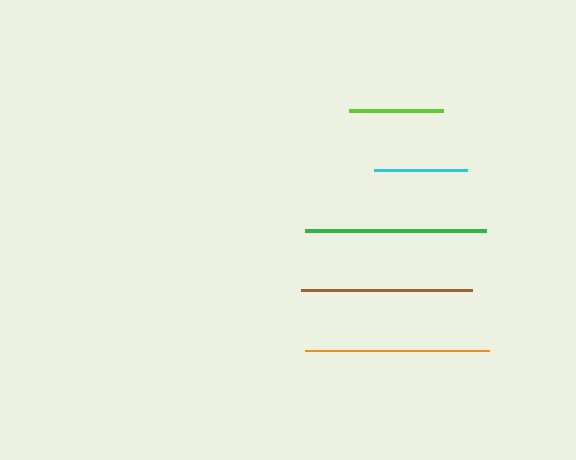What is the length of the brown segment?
The brown segment is approximately 171 pixels long.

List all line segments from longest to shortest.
From longest to shortest: orange, green, brown, lime, cyan.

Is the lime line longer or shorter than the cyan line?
The lime line is longer than the cyan line.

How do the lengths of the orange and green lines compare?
The orange and green lines are approximately the same length.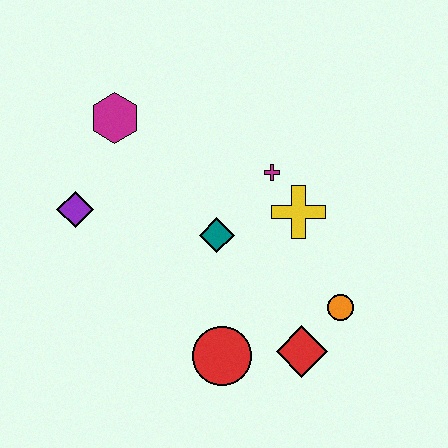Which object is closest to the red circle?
The red diamond is closest to the red circle.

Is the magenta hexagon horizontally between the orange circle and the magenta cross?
No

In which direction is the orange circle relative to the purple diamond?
The orange circle is to the right of the purple diamond.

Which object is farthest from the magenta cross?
The purple diamond is farthest from the magenta cross.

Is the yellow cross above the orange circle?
Yes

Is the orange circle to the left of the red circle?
No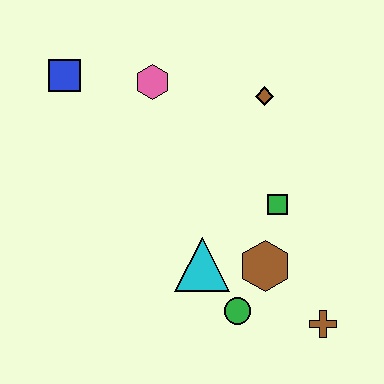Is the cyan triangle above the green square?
No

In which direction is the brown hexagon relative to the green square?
The brown hexagon is below the green square.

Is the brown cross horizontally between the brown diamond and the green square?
No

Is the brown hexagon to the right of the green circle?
Yes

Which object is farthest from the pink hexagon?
The brown cross is farthest from the pink hexagon.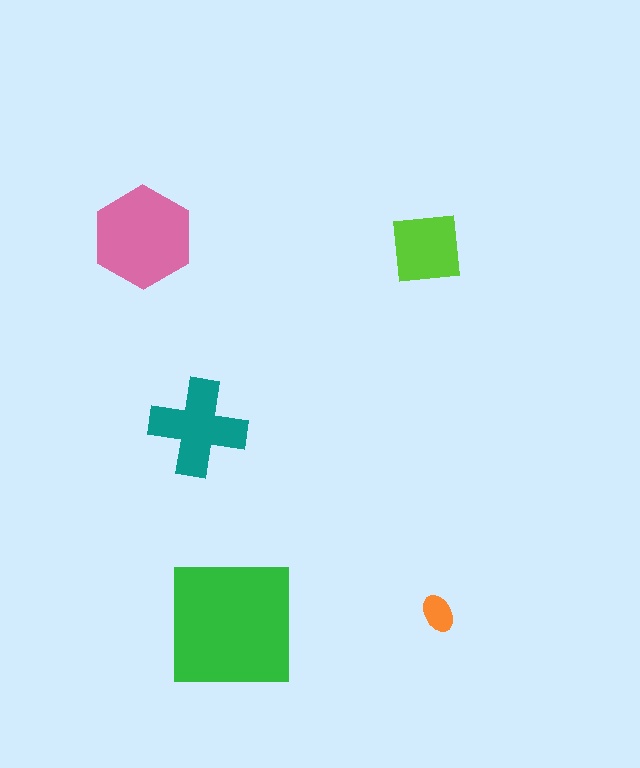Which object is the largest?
The green square.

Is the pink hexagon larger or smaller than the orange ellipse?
Larger.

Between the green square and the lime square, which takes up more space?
The green square.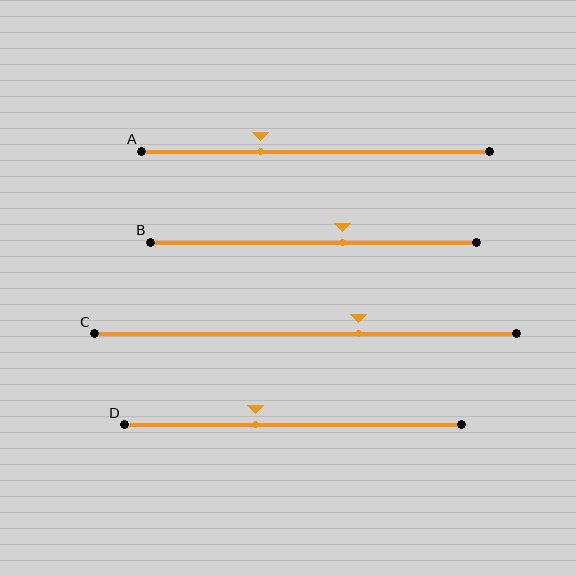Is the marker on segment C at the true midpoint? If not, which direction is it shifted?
No, the marker on segment C is shifted to the right by about 13% of the segment length.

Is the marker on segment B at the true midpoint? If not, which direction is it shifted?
No, the marker on segment B is shifted to the right by about 9% of the segment length.